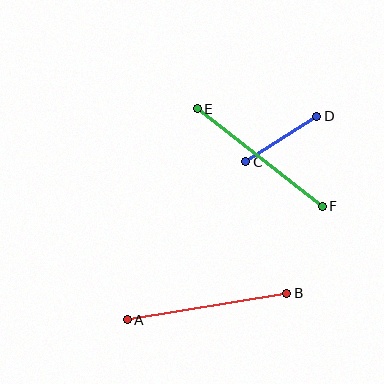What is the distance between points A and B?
The distance is approximately 162 pixels.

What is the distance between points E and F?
The distance is approximately 158 pixels.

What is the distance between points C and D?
The distance is approximately 84 pixels.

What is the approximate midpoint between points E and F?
The midpoint is at approximately (260, 157) pixels.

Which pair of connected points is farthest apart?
Points A and B are farthest apart.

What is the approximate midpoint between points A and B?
The midpoint is at approximately (207, 306) pixels.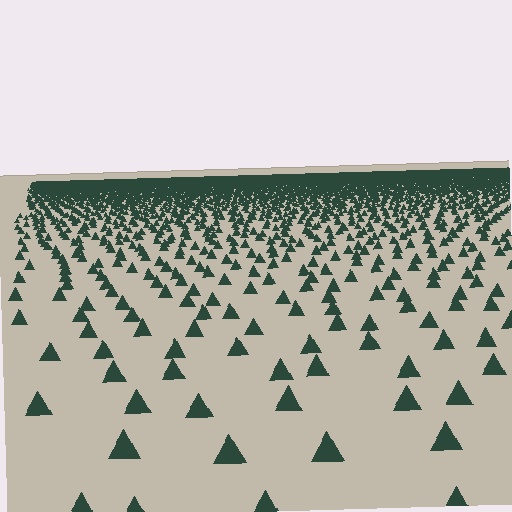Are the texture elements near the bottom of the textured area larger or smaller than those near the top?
Larger. Near the bottom, elements are closer to the viewer and appear at a bigger on-screen size.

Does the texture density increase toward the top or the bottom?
Density increases toward the top.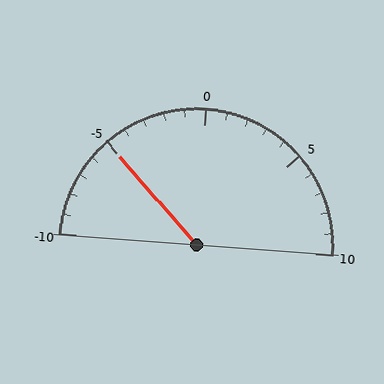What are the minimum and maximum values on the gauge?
The gauge ranges from -10 to 10.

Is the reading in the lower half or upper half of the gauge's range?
The reading is in the lower half of the range (-10 to 10).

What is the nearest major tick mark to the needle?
The nearest major tick mark is -5.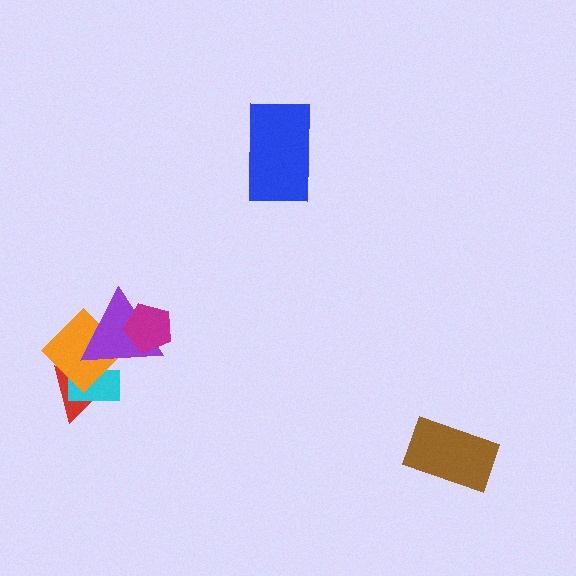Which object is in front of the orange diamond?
The purple triangle is in front of the orange diamond.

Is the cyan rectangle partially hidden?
Yes, it is partially covered by another shape.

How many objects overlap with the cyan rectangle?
3 objects overlap with the cyan rectangle.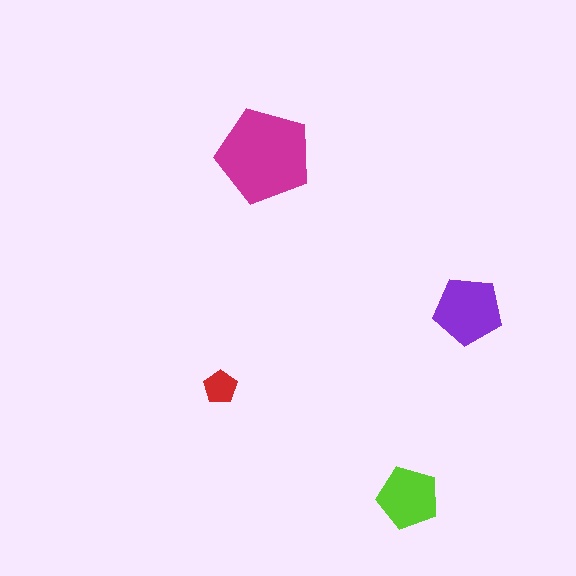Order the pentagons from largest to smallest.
the magenta one, the purple one, the lime one, the red one.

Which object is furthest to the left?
The red pentagon is leftmost.